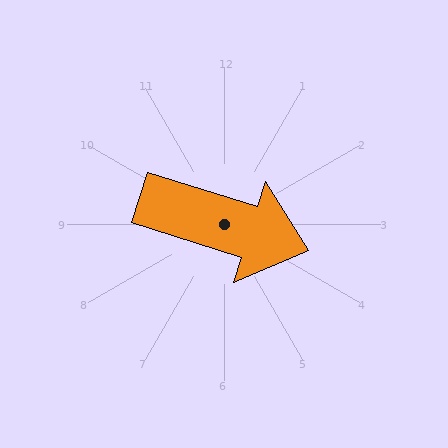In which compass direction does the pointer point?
East.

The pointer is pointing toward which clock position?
Roughly 4 o'clock.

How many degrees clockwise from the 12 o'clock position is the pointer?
Approximately 107 degrees.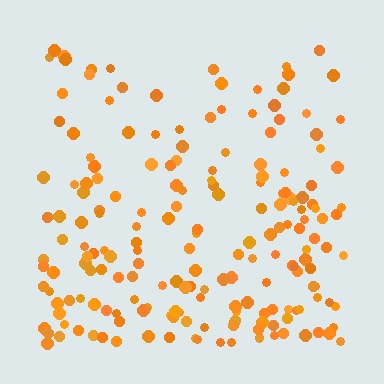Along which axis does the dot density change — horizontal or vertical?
Vertical.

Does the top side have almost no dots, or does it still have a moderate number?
Still a moderate number, just noticeably fewer than the bottom.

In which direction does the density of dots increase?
From top to bottom, with the bottom side densest.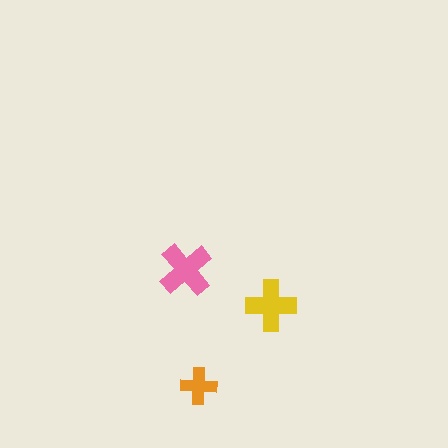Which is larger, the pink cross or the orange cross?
The pink one.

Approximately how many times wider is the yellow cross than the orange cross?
About 1.5 times wider.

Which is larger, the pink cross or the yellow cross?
The pink one.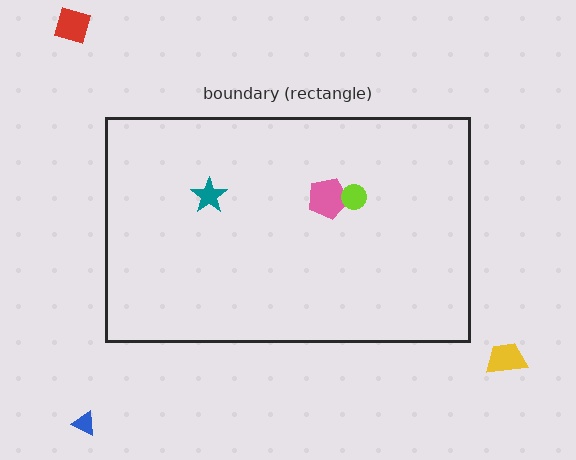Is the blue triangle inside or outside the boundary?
Outside.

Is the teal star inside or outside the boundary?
Inside.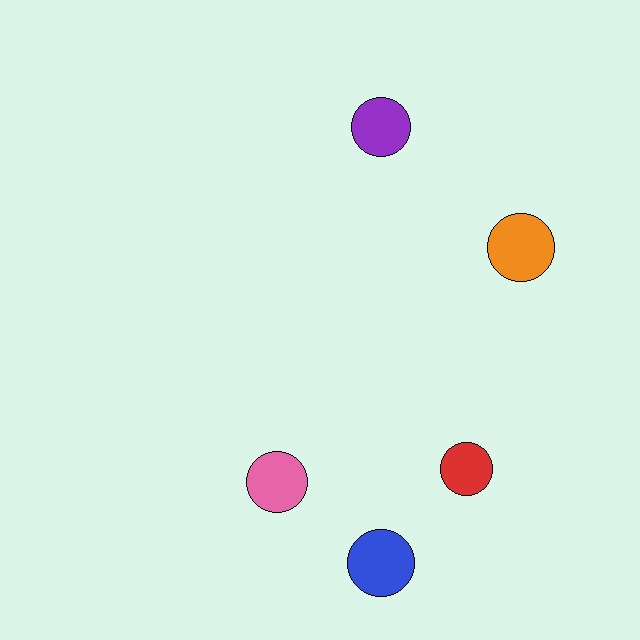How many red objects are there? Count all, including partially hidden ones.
There is 1 red object.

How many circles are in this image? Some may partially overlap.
There are 5 circles.